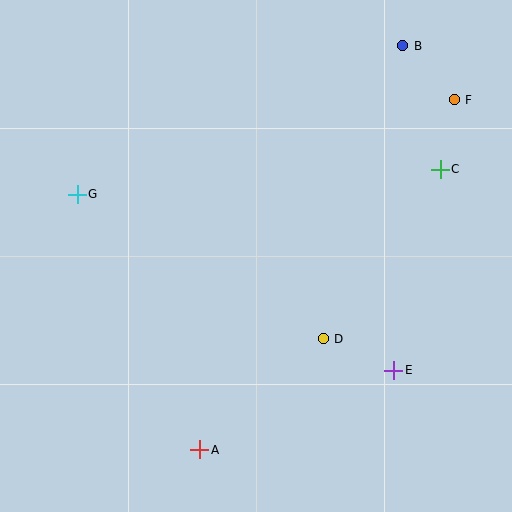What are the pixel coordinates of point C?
Point C is at (440, 169).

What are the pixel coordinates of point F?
Point F is at (454, 100).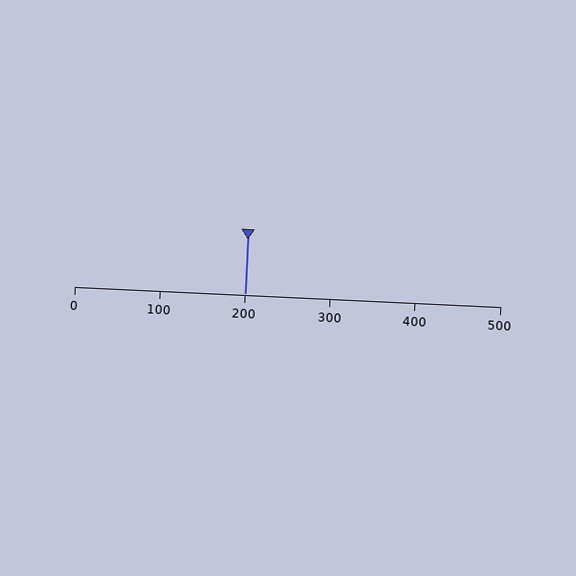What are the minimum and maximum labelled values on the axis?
The axis runs from 0 to 500.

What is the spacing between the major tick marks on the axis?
The major ticks are spaced 100 apart.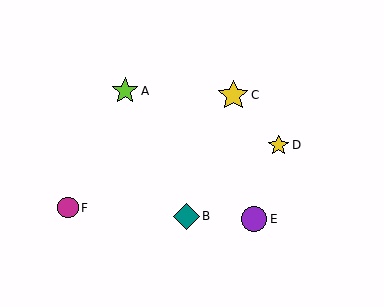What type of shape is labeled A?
Shape A is a lime star.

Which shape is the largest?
The yellow star (labeled C) is the largest.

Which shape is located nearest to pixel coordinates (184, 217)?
The teal diamond (labeled B) at (186, 216) is nearest to that location.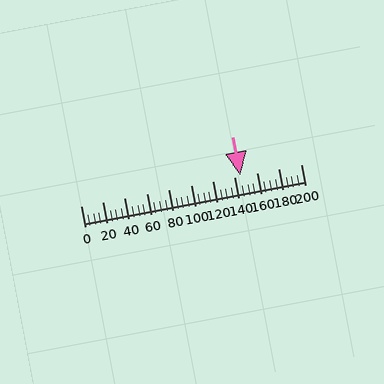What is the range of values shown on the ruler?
The ruler shows values from 0 to 200.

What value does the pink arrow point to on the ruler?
The pink arrow points to approximately 145.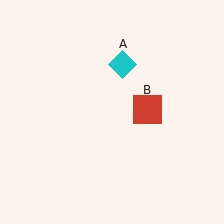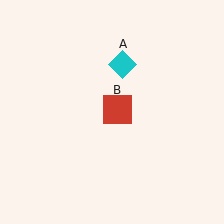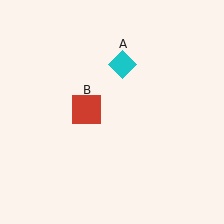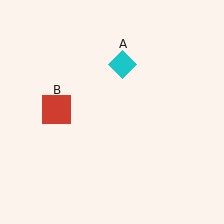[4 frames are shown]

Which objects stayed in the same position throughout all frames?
Cyan diamond (object A) remained stationary.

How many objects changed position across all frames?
1 object changed position: red square (object B).